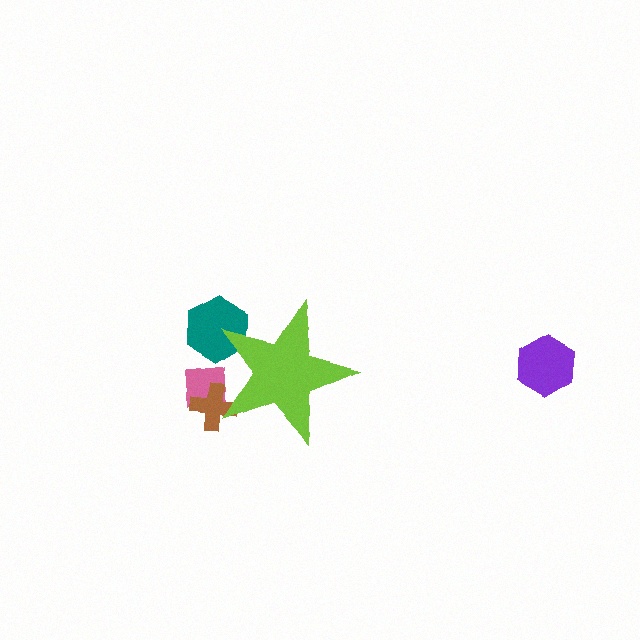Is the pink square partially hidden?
Yes, the pink square is partially hidden behind the lime star.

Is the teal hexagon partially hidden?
Yes, the teal hexagon is partially hidden behind the lime star.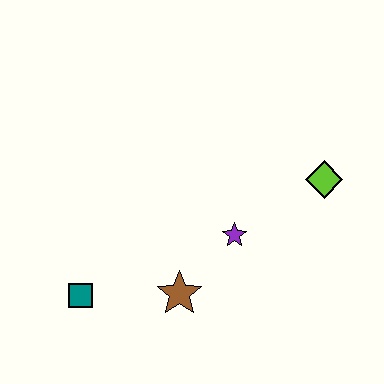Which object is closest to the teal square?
The brown star is closest to the teal square.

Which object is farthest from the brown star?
The lime diamond is farthest from the brown star.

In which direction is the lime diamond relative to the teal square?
The lime diamond is to the right of the teal square.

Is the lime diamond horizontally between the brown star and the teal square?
No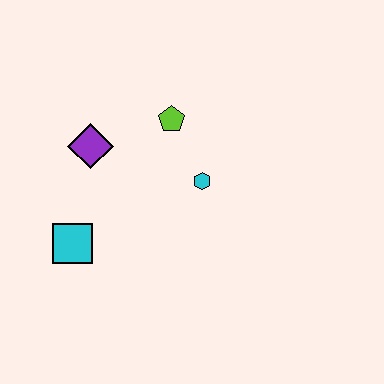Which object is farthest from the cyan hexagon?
The cyan square is farthest from the cyan hexagon.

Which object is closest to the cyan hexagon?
The lime pentagon is closest to the cyan hexagon.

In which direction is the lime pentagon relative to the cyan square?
The lime pentagon is above the cyan square.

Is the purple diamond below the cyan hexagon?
No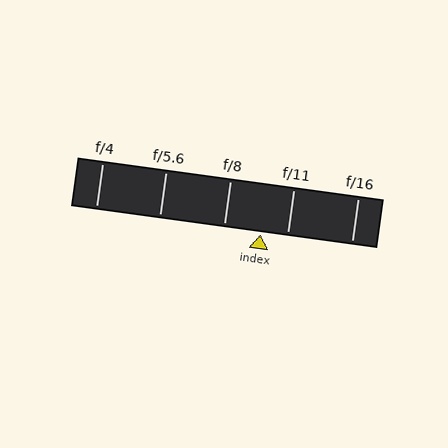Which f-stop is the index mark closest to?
The index mark is closest to f/11.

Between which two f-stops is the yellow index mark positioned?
The index mark is between f/8 and f/11.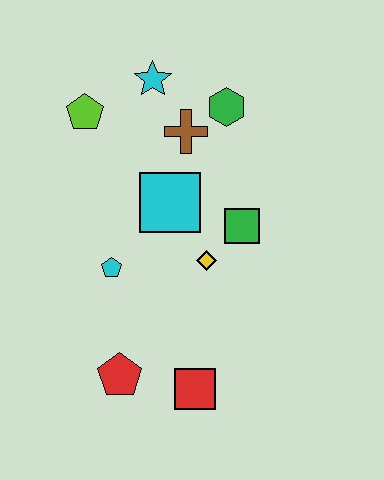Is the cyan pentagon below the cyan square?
Yes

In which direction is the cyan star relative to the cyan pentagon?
The cyan star is above the cyan pentagon.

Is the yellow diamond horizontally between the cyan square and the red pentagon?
No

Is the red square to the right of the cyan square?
Yes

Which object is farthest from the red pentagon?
The cyan star is farthest from the red pentagon.